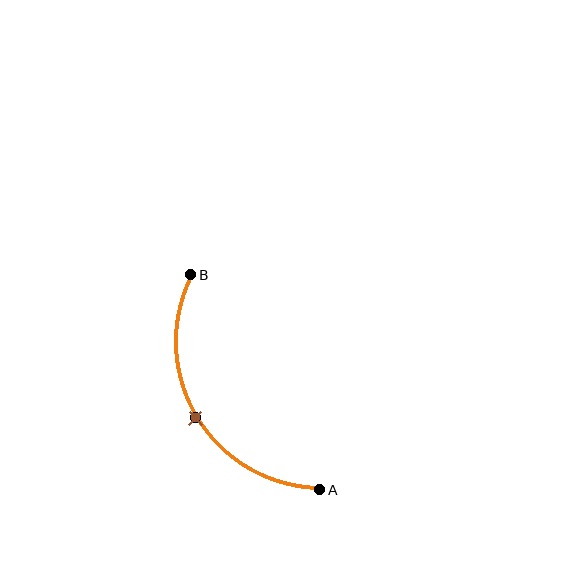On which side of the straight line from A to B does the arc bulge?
The arc bulges to the left of the straight line connecting A and B.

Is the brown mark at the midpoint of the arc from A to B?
Yes. The brown mark lies on the arc at equal arc-length from both A and B — it is the arc midpoint.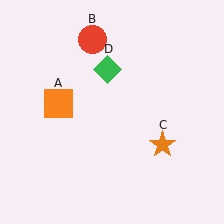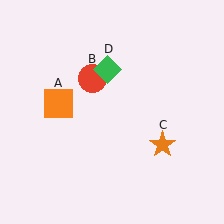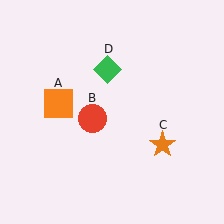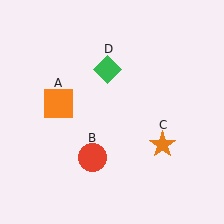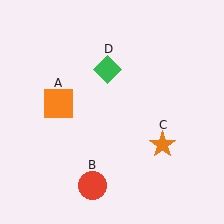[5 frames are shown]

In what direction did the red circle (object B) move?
The red circle (object B) moved down.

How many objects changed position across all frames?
1 object changed position: red circle (object B).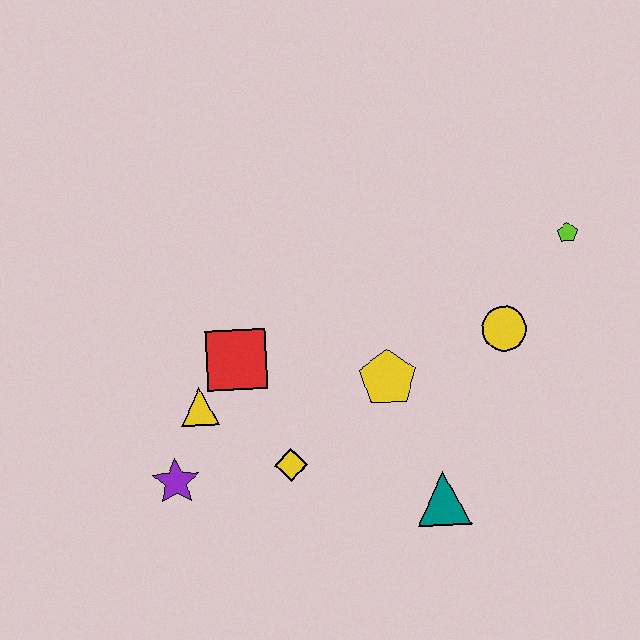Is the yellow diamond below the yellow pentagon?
Yes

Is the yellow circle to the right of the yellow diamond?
Yes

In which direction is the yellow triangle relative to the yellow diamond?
The yellow triangle is to the left of the yellow diamond.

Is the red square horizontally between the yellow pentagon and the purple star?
Yes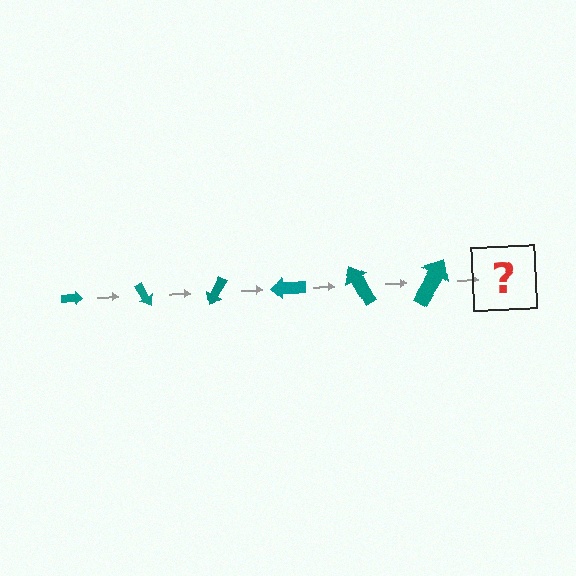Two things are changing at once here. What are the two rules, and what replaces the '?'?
The two rules are that the arrow grows larger each step and it rotates 60 degrees each step. The '?' should be an arrow, larger than the previous one and rotated 360 degrees from the start.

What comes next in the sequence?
The next element should be an arrow, larger than the previous one and rotated 360 degrees from the start.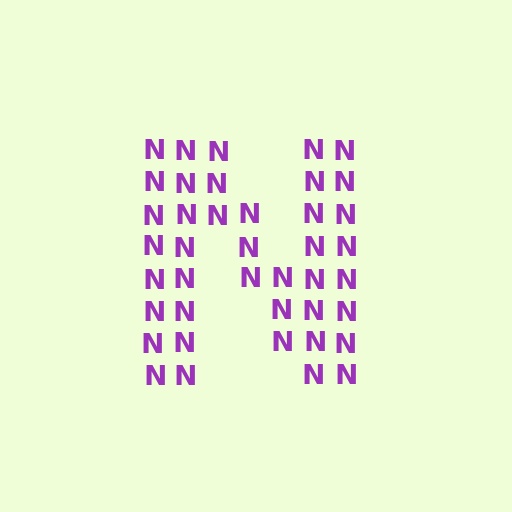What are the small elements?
The small elements are letter N's.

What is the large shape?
The large shape is the letter N.